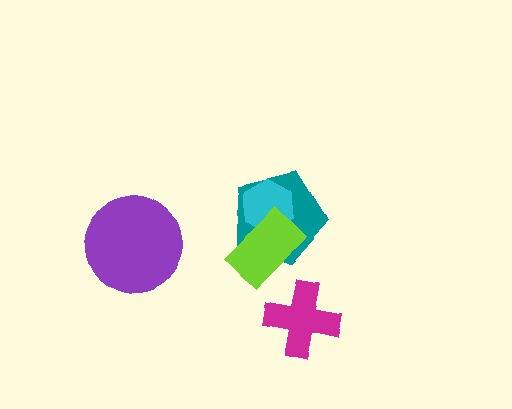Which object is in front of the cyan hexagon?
The lime rectangle is in front of the cyan hexagon.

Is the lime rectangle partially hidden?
No, no other shape covers it.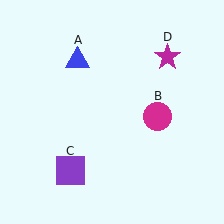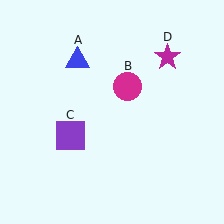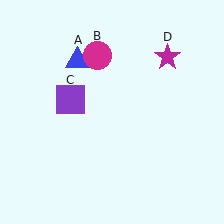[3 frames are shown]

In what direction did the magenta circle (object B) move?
The magenta circle (object B) moved up and to the left.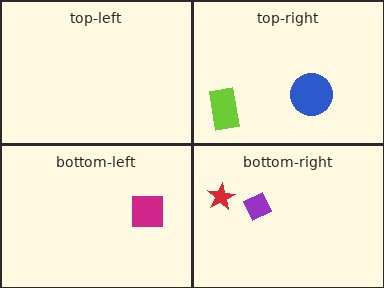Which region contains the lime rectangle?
The top-right region.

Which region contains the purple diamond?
The bottom-right region.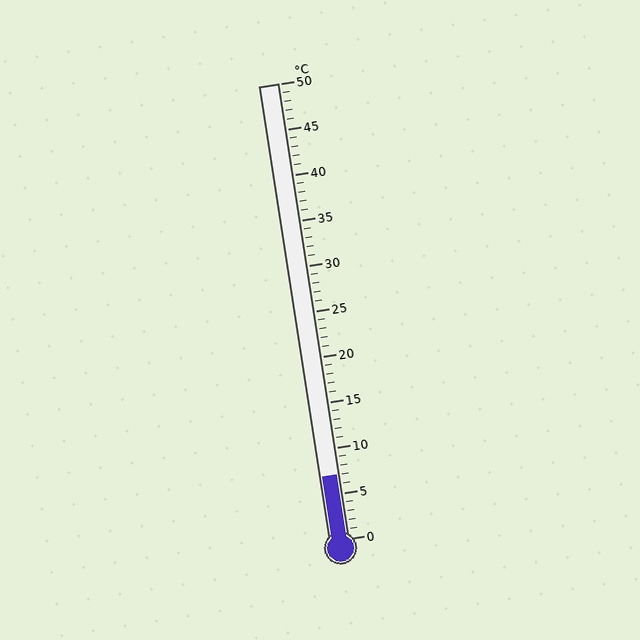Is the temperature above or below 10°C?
The temperature is below 10°C.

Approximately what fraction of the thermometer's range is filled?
The thermometer is filled to approximately 15% of its range.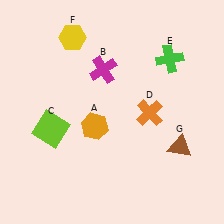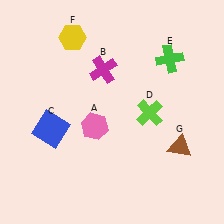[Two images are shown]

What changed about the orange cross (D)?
In Image 1, D is orange. In Image 2, it changed to lime.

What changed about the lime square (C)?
In Image 1, C is lime. In Image 2, it changed to blue.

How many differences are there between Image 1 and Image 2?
There are 3 differences between the two images.